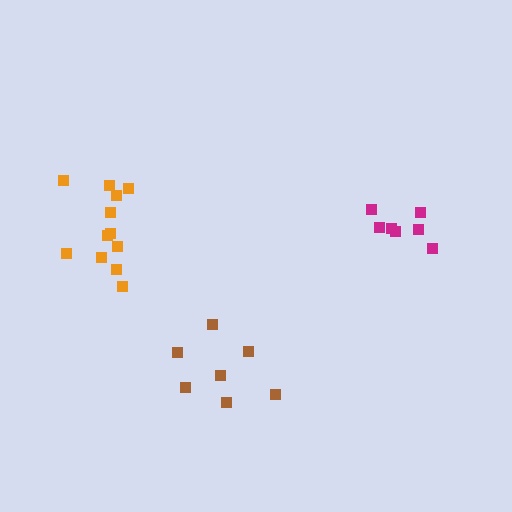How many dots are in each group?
Group 1: 7 dots, Group 2: 12 dots, Group 3: 7 dots (26 total).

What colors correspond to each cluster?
The clusters are colored: brown, orange, magenta.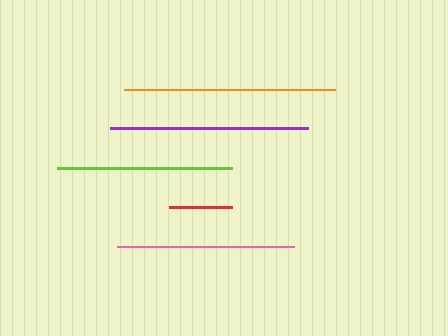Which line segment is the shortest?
The red line is the shortest at approximately 63 pixels.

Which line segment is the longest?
The orange line is the longest at approximately 211 pixels.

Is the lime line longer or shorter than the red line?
The lime line is longer than the red line.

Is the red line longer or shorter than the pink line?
The pink line is longer than the red line.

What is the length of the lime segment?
The lime segment is approximately 175 pixels long.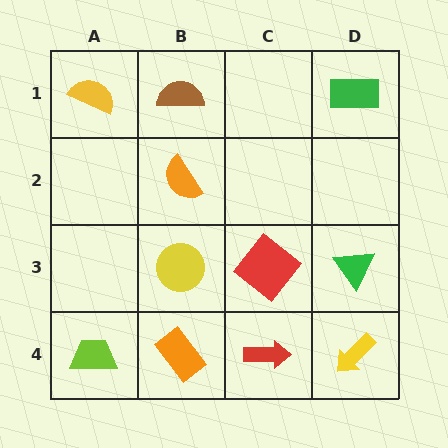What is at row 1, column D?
A green rectangle.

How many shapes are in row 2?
1 shape.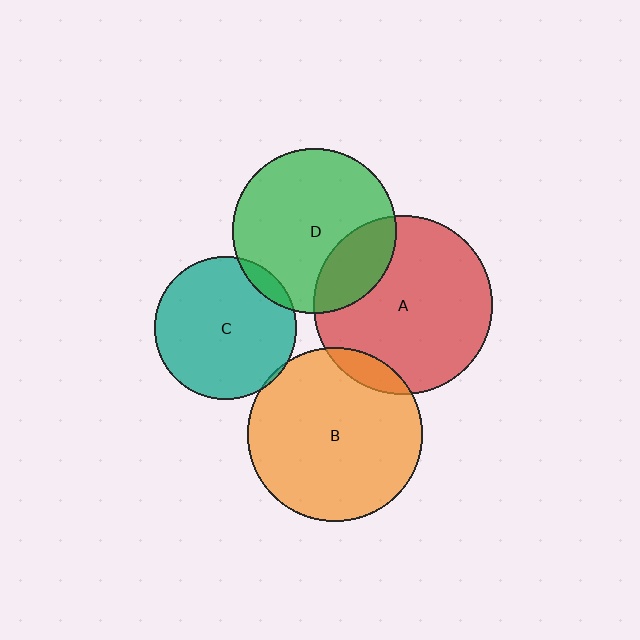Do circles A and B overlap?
Yes.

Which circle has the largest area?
Circle A (red).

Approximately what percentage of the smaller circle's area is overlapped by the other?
Approximately 10%.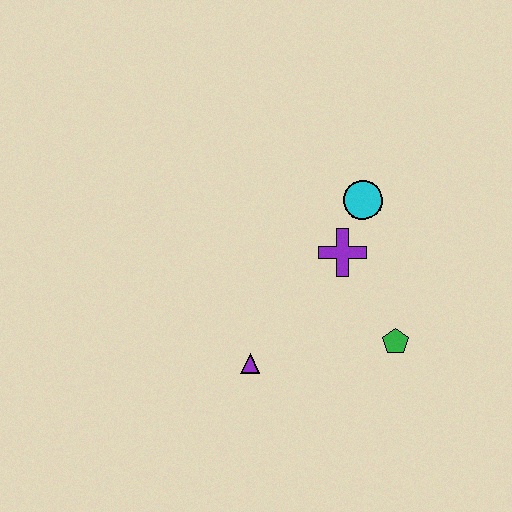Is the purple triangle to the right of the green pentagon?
No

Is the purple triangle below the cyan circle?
Yes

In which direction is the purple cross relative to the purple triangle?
The purple cross is above the purple triangle.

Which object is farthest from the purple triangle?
The cyan circle is farthest from the purple triangle.